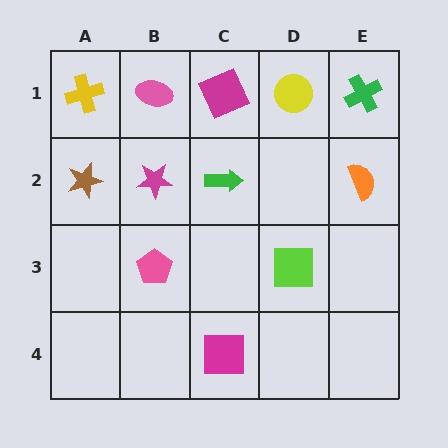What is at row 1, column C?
A magenta square.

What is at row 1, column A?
A yellow cross.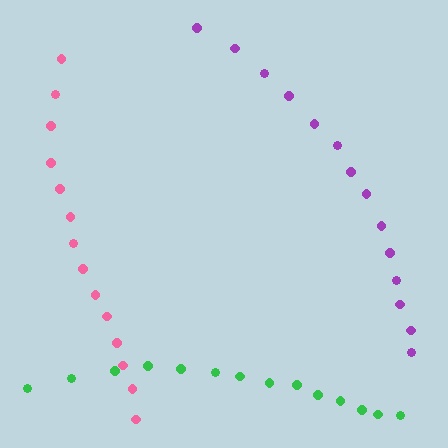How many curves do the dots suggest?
There are 3 distinct paths.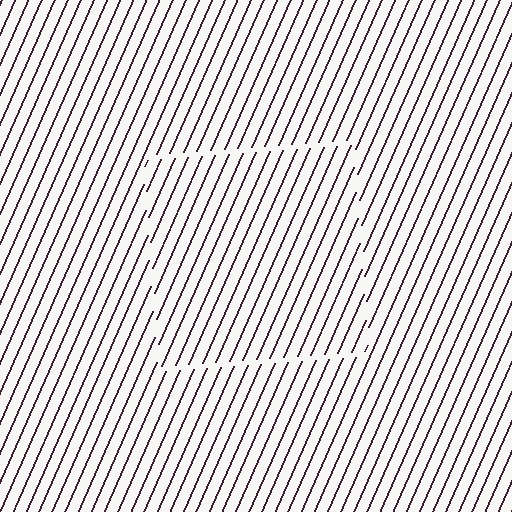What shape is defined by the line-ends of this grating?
An illusory square. The interior of the shape contains the same grating, shifted by half a period — the contour is defined by the phase discontinuity where line-ends from the inner and outer gratings abut.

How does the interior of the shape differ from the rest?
The interior of the shape contains the same grating, shifted by half a period — the contour is defined by the phase discontinuity where line-ends from the inner and outer gratings abut.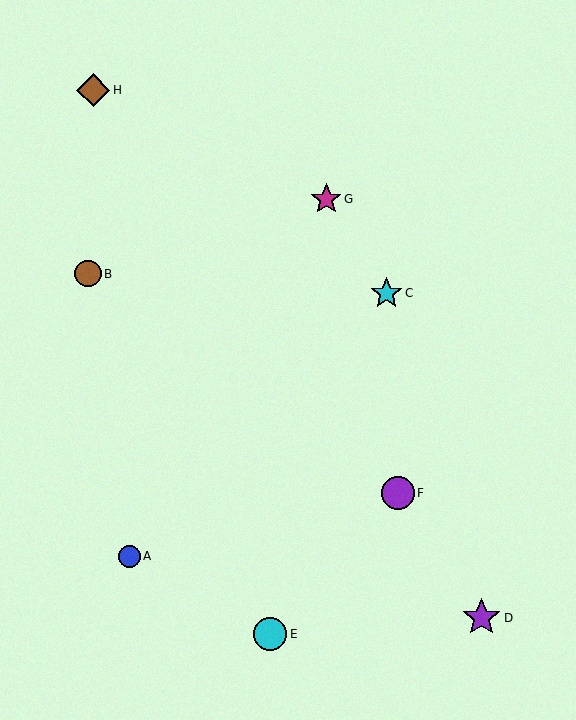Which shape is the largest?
The purple star (labeled D) is the largest.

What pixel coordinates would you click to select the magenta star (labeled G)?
Click at (326, 199) to select the magenta star G.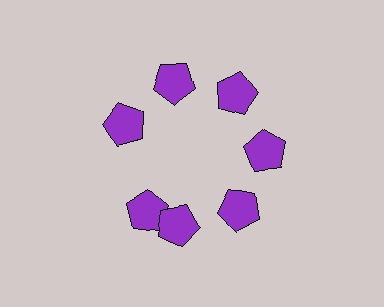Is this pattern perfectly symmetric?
No. The 7 purple pentagons are arranged in a ring, but one element near the 8 o'clock position is rotated out of alignment along the ring, breaking the 7-fold rotational symmetry.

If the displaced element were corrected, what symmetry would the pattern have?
It would have 7-fold rotational symmetry — the pattern would map onto itself every 51 degrees.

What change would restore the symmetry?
The symmetry would be restored by rotating it back into even spacing with its neighbors so that all 7 pentagons sit at equal angles and equal distance from the center.